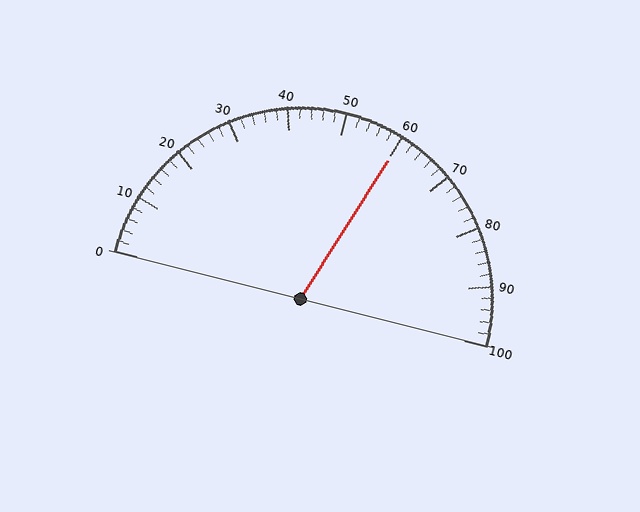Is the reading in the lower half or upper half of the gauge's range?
The reading is in the upper half of the range (0 to 100).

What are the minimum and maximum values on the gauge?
The gauge ranges from 0 to 100.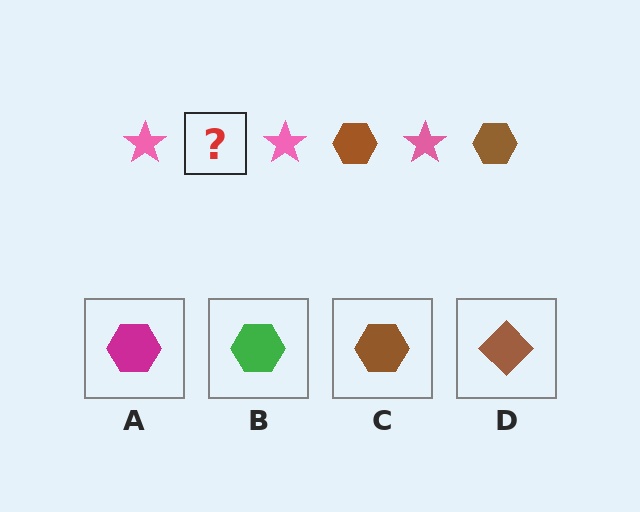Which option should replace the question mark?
Option C.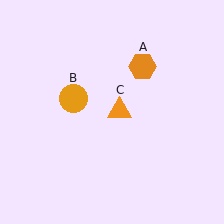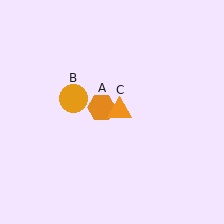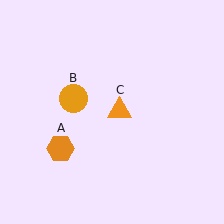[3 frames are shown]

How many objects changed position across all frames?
1 object changed position: orange hexagon (object A).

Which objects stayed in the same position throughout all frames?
Orange circle (object B) and orange triangle (object C) remained stationary.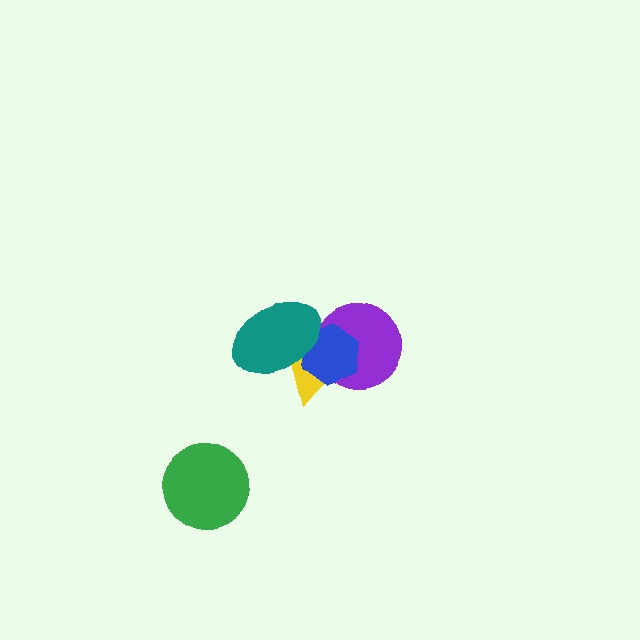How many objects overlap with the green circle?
0 objects overlap with the green circle.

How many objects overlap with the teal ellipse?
2 objects overlap with the teal ellipse.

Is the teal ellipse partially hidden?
No, no other shape covers it.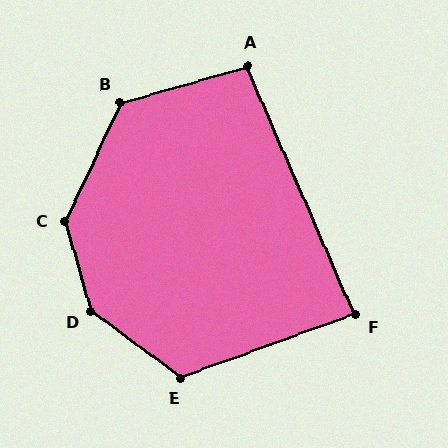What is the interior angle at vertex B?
Approximately 131 degrees (obtuse).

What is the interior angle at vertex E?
Approximately 124 degrees (obtuse).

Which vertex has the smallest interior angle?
F, at approximately 86 degrees.